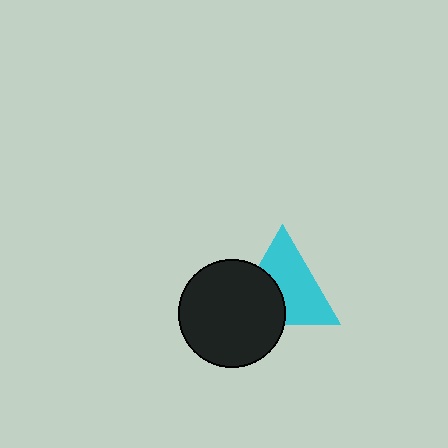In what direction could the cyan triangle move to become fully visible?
The cyan triangle could move toward the upper-right. That would shift it out from behind the black circle entirely.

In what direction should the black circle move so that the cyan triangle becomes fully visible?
The black circle should move toward the lower-left. That is the shortest direction to clear the overlap and leave the cyan triangle fully visible.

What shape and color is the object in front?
The object in front is a black circle.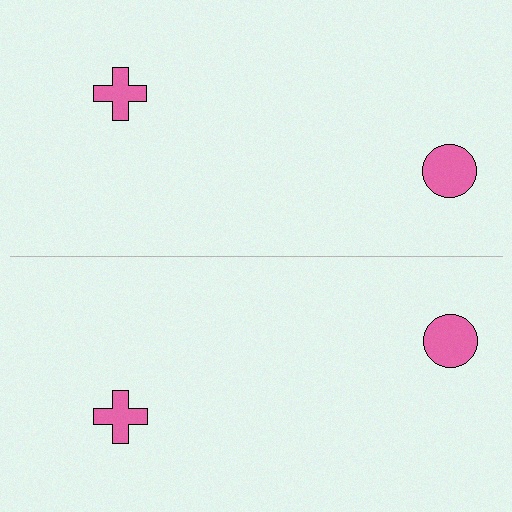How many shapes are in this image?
There are 4 shapes in this image.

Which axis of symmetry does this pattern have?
The pattern has a horizontal axis of symmetry running through the center of the image.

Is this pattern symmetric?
Yes, this pattern has bilateral (reflection) symmetry.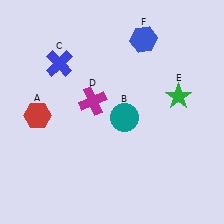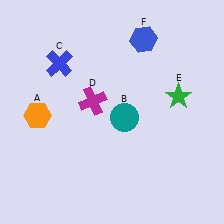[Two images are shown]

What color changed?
The hexagon (A) changed from red in Image 1 to orange in Image 2.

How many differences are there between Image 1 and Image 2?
There is 1 difference between the two images.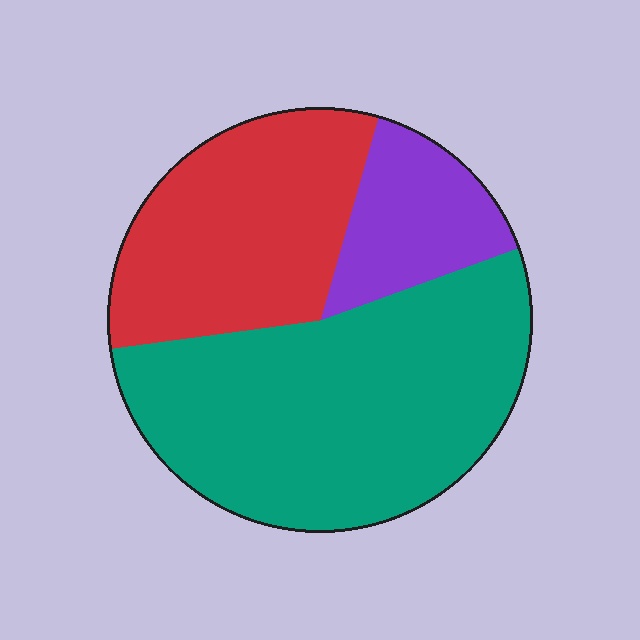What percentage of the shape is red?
Red takes up about one third (1/3) of the shape.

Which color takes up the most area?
Teal, at roughly 55%.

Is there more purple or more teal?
Teal.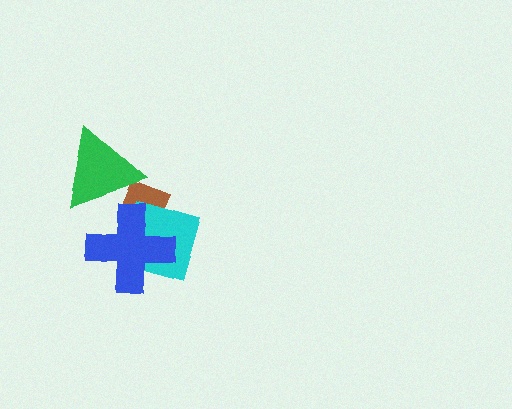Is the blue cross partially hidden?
No, no other shape covers it.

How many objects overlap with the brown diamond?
3 objects overlap with the brown diamond.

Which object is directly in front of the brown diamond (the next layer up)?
The green triangle is directly in front of the brown diamond.